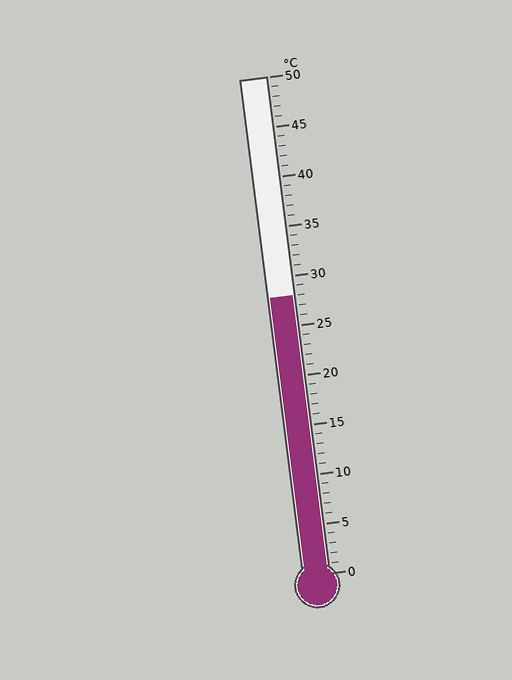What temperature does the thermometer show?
The thermometer shows approximately 28°C.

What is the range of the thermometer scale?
The thermometer scale ranges from 0°C to 50°C.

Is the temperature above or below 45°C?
The temperature is below 45°C.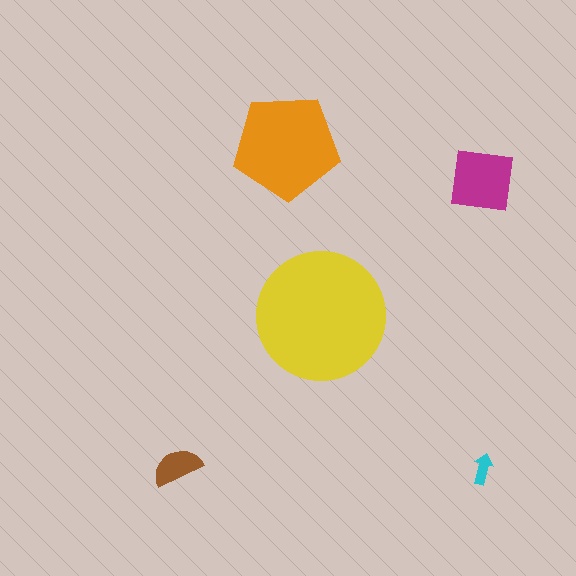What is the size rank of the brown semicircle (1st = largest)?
4th.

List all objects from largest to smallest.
The yellow circle, the orange pentagon, the magenta square, the brown semicircle, the cyan arrow.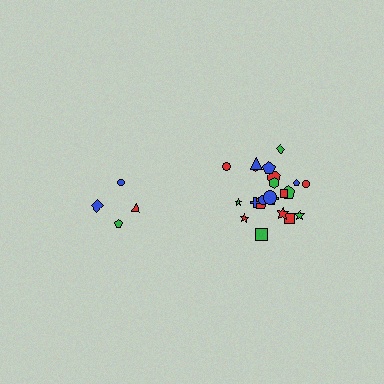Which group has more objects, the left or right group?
The right group.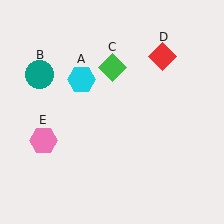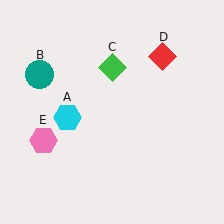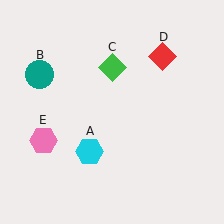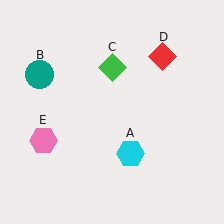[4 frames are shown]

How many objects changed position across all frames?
1 object changed position: cyan hexagon (object A).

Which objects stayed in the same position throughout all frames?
Teal circle (object B) and green diamond (object C) and red diamond (object D) and pink hexagon (object E) remained stationary.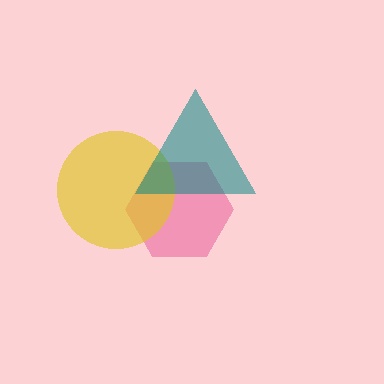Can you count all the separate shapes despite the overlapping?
Yes, there are 3 separate shapes.